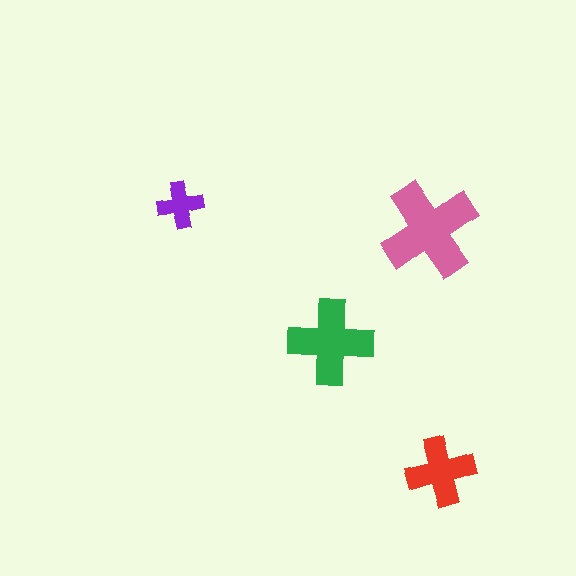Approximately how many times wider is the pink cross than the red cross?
About 1.5 times wider.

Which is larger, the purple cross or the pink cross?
The pink one.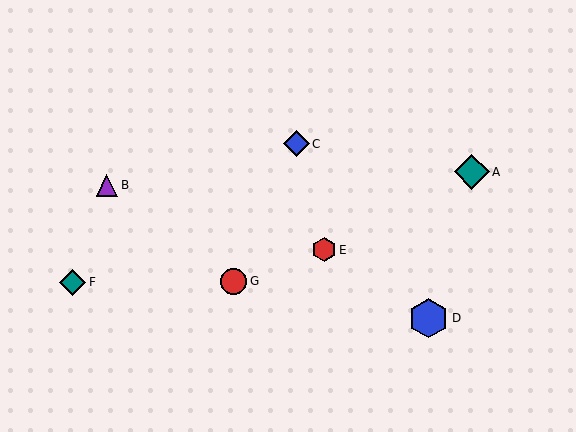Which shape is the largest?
The blue hexagon (labeled D) is the largest.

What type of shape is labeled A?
Shape A is a teal diamond.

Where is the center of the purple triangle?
The center of the purple triangle is at (107, 185).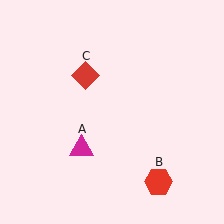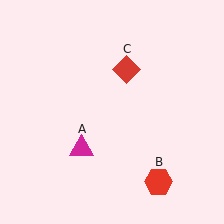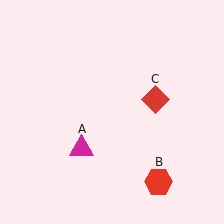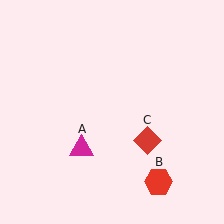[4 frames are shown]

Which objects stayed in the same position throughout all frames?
Magenta triangle (object A) and red hexagon (object B) remained stationary.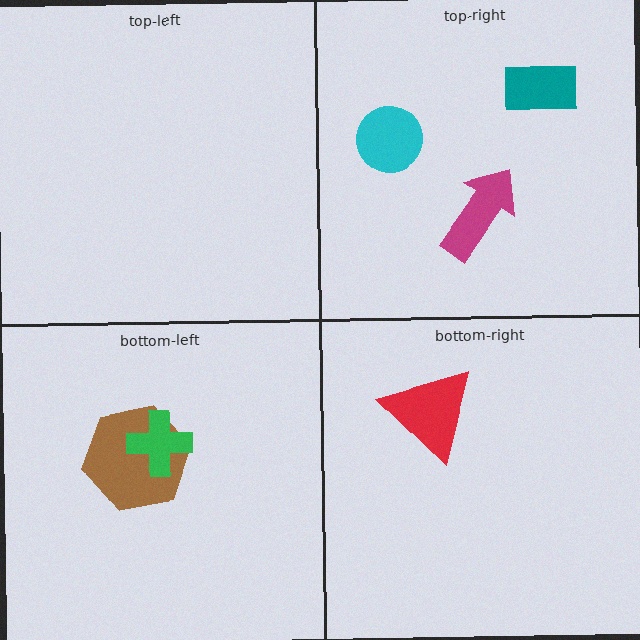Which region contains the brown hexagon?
The bottom-left region.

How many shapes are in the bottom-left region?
2.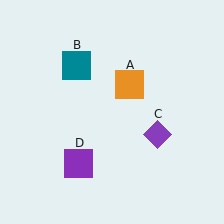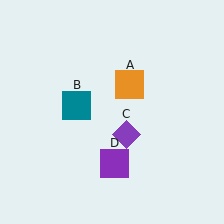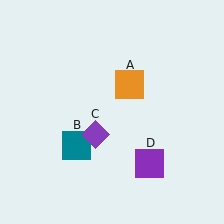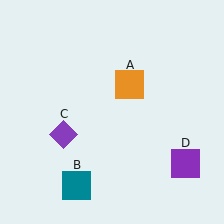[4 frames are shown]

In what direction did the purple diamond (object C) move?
The purple diamond (object C) moved left.